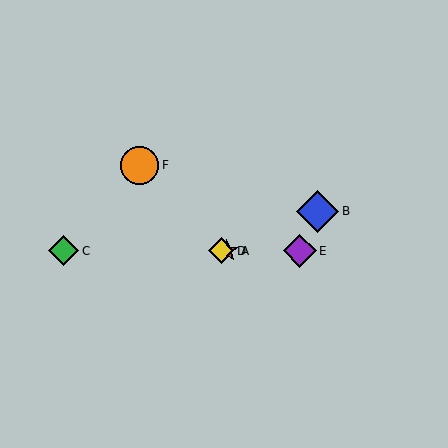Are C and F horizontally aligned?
No, C is at y≈251 and F is at y≈165.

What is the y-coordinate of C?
Object C is at y≈251.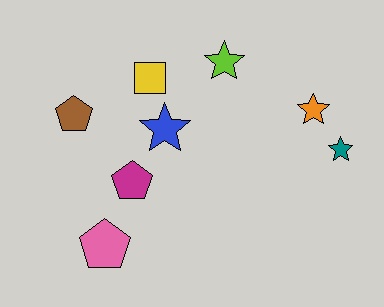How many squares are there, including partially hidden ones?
There is 1 square.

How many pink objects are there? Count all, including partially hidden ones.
There is 1 pink object.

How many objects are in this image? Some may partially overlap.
There are 8 objects.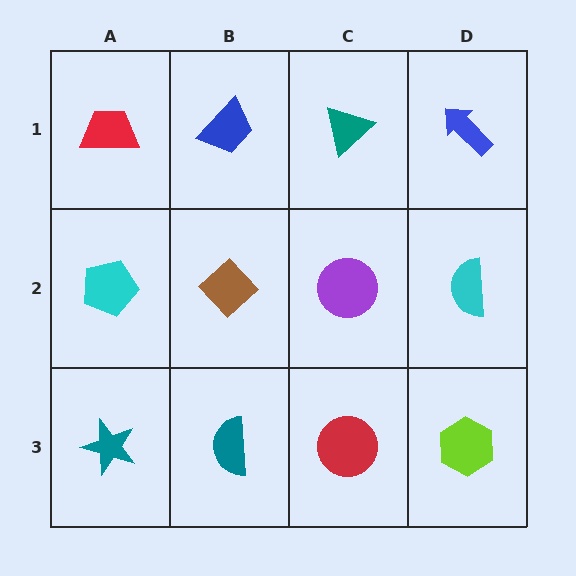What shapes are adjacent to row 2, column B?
A blue trapezoid (row 1, column B), a teal semicircle (row 3, column B), a cyan pentagon (row 2, column A), a purple circle (row 2, column C).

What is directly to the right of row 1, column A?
A blue trapezoid.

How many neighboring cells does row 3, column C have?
3.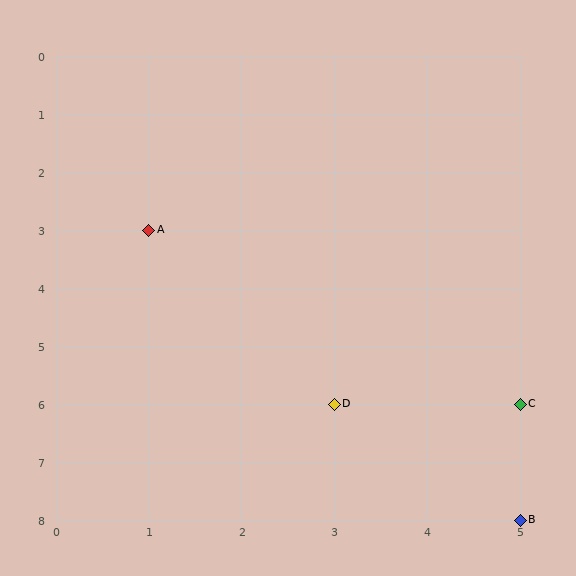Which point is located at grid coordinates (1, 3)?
Point A is at (1, 3).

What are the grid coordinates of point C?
Point C is at grid coordinates (5, 6).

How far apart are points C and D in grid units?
Points C and D are 2 columns apart.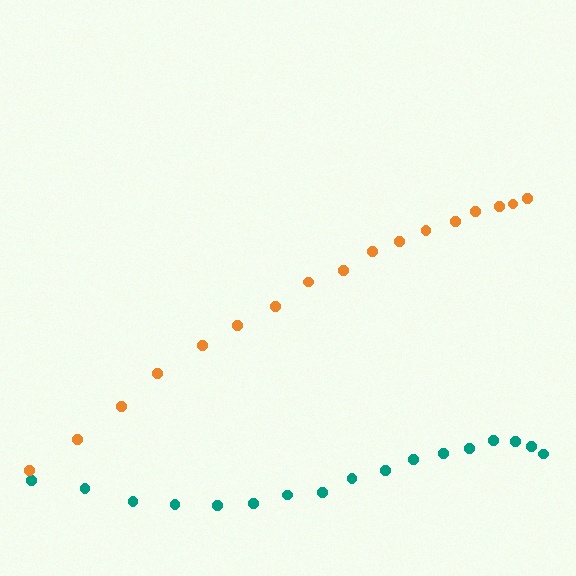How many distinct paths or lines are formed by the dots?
There are 2 distinct paths.